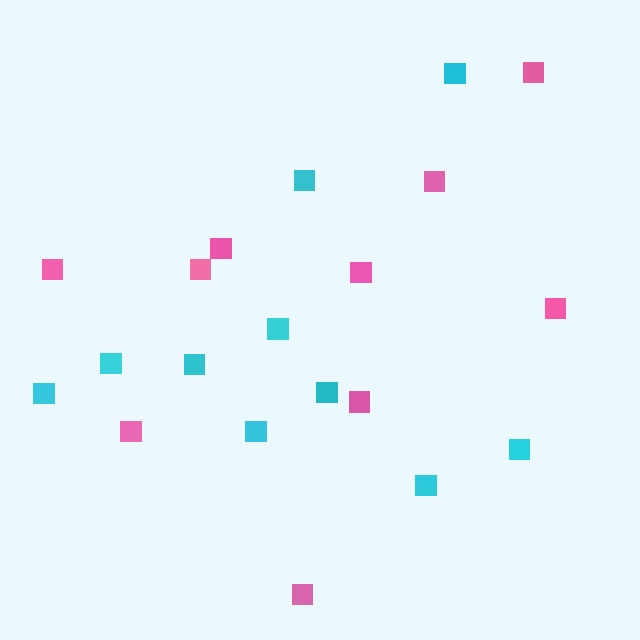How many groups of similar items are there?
There are 2 groups: one group of cyan squares (10) and one group of pink squares (10).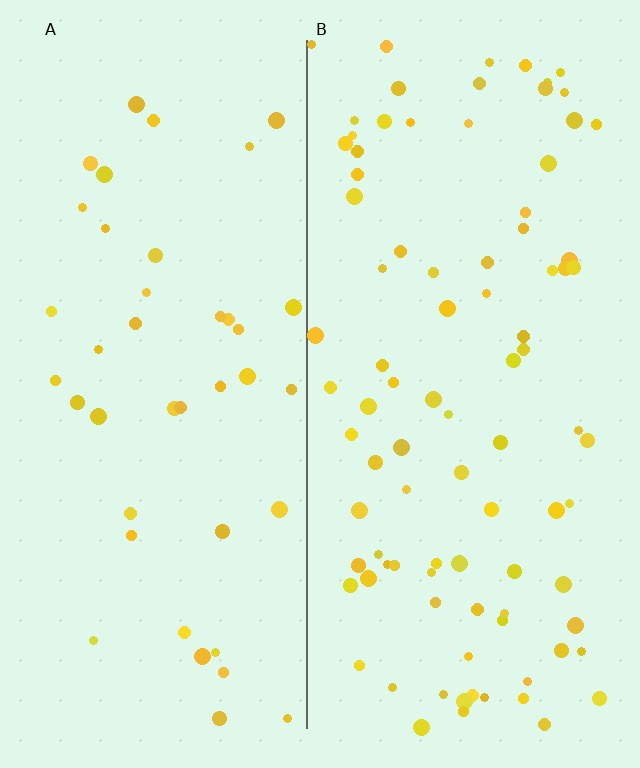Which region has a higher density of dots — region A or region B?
B (the right).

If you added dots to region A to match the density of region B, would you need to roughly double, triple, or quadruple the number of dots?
Approximately double.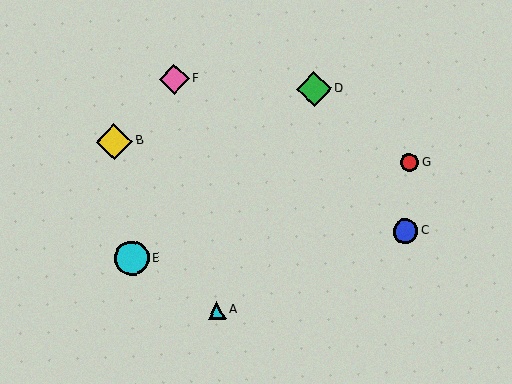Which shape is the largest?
The yellow diamond (labeled B) is the largest.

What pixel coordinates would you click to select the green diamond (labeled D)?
Click at (314, 89) to select the green diamond D.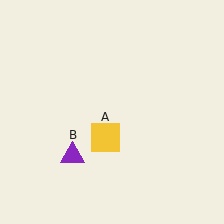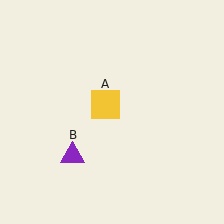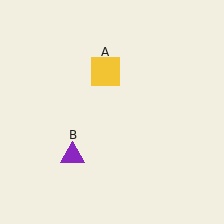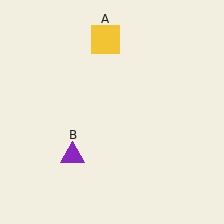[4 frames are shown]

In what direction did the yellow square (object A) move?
The yellow square (object A) moved up.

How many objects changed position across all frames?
1 object changed position: yellow square (object A).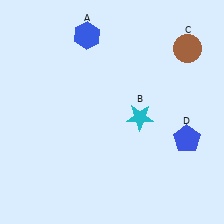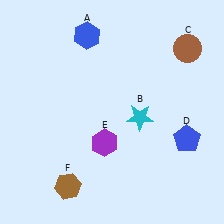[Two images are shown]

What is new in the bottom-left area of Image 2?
A brown hexagon (F) was added in the bottom-left area of Image 2.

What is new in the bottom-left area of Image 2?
A purple hexagon (E) was added in the bottom-left area of Image 2.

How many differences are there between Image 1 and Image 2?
There are 2 differences between the two images.